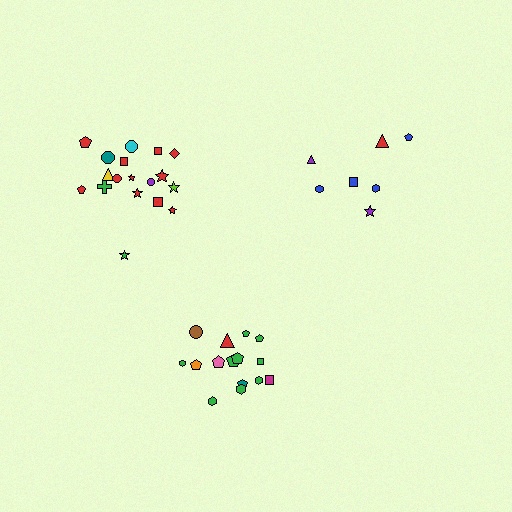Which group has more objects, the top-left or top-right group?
The top-left group.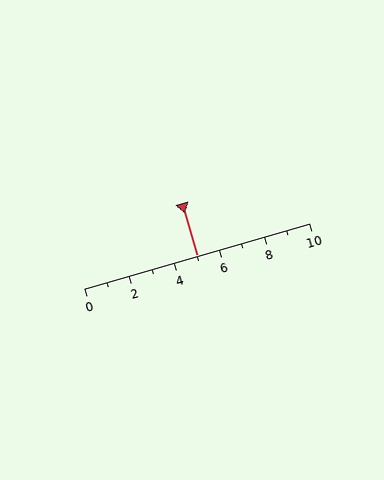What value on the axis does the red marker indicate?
The marker indicates approximately 5.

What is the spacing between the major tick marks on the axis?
The major ticks are spaced 2 apart.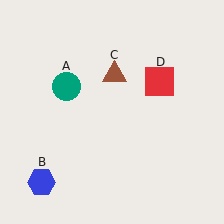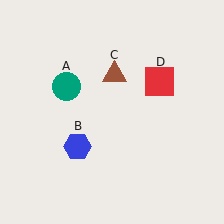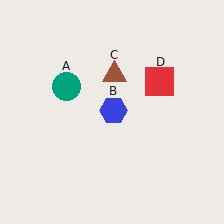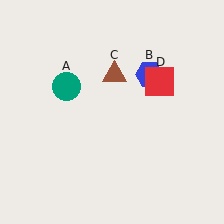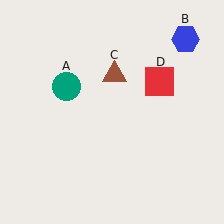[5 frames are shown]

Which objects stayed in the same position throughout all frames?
Teal circle (object A) and brown triangle (object C) and red square (object D) remained stationary.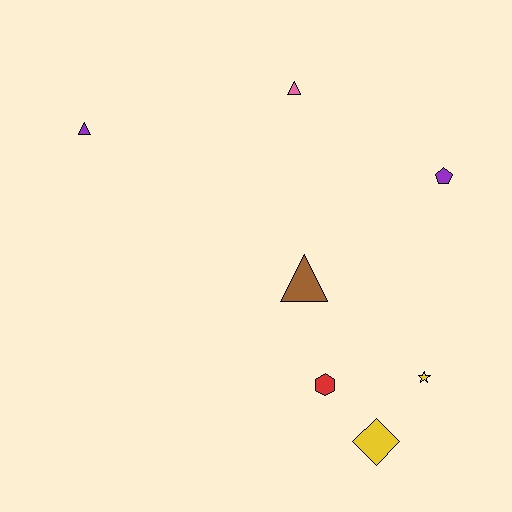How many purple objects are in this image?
There are 2 purple objects.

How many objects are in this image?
There are 7 objects.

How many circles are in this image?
There are no circles.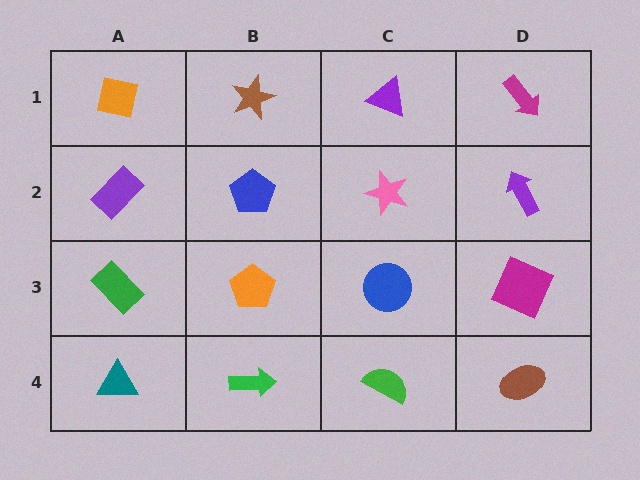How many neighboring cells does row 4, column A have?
2.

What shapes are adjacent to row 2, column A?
An orange square (row 1, column A), a green rectangle (row 3, column A), a blue pentagon (row 2, column B).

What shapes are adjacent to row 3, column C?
A pink star (row 2, column C), a green semicircle (row 4, column C), an orange pentagon (row 3, column B), a magenta square (row 3, column D).